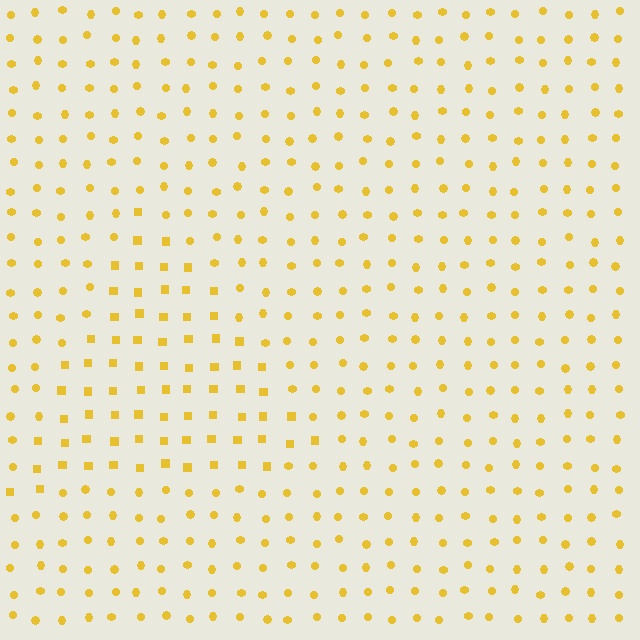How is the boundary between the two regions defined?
The boundary is defined by a change in element shape: squares inside vs. circles outside. All elements share the same color and spacing.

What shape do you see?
I see a triangle.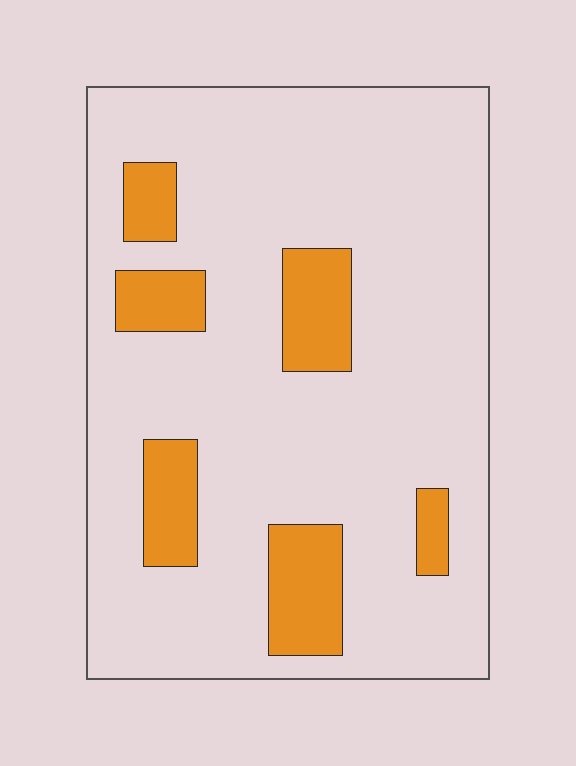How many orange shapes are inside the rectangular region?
6.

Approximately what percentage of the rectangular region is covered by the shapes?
Approximately 15%.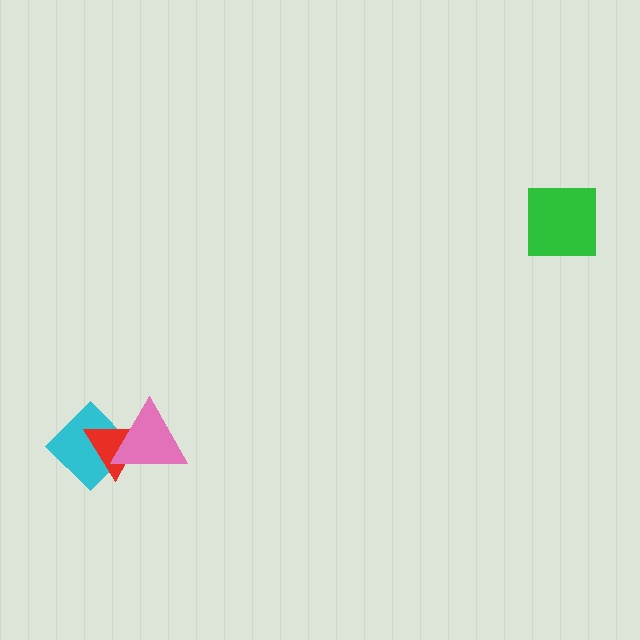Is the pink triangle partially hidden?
No, no other shape covers it.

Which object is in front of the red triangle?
The pink triangle is in front of the red triangle.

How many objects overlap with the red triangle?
2 objects overlap with the red triangle.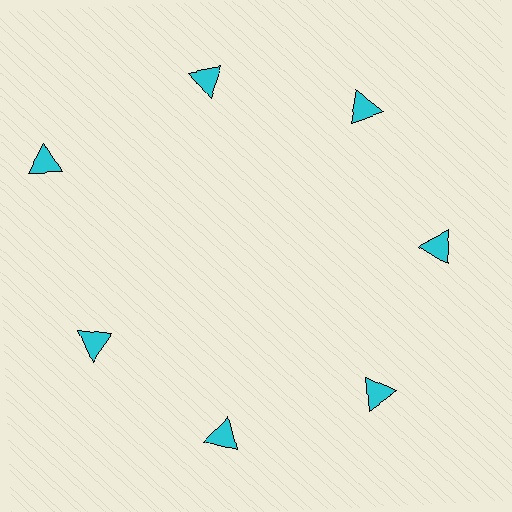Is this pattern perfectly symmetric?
No. The 7 cyan triangles are arranged in a ring, but one element near the 10 o'clock position is pushed outward from the center, breaking the 7-fold rotational symmetry.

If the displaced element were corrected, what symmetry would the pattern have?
It would have 7-fold rotational symmetry — the pattern would map onto itself every 51 degrees.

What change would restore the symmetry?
The symmetry would be restored by moving it inward, back onto the ring so that all 7 triangles sit at equal angles and equal distance from the center.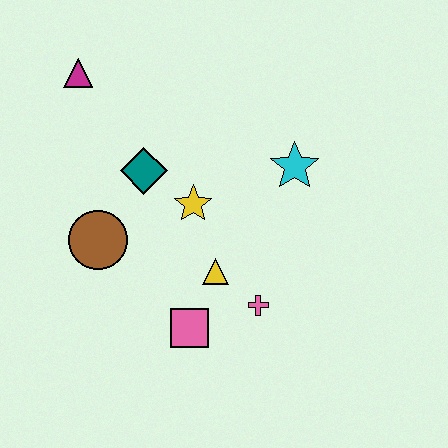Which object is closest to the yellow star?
The teal diamond is closest to the yellow star.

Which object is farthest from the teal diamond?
The pink cross is farthest from the teal diamond.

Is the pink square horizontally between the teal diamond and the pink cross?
Yes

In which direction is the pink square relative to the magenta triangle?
The pink square is below the magenta triangle.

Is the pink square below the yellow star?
Yes